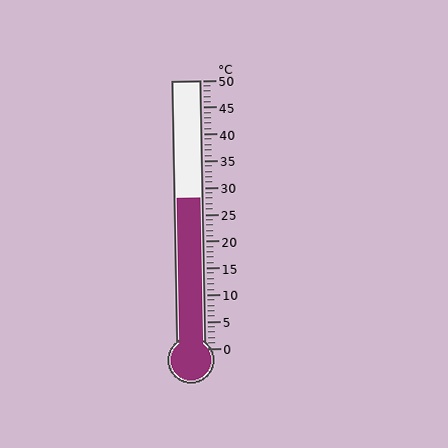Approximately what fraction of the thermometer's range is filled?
The thermometer is filled to approximately 55% of its range.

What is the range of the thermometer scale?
The thermometer scale ranges from 0°C to 50°C.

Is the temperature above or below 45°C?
The temperature is below 45°C.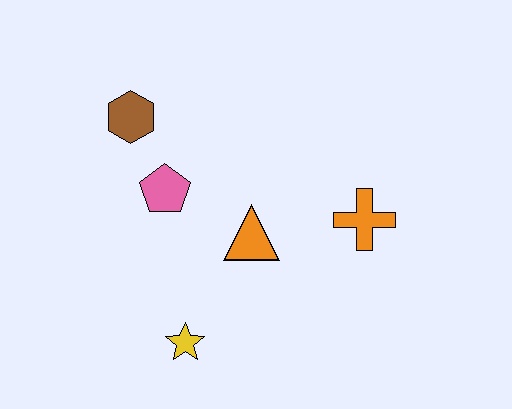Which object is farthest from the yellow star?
The brown hexagon is farthest from the yellow star.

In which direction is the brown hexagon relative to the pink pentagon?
The brown hexagon is above the pink pentagon.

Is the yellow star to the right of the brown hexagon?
Yes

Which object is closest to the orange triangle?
The pink pentagon is closest to the orange triangle.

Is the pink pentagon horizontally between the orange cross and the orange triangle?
No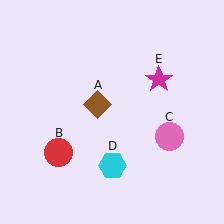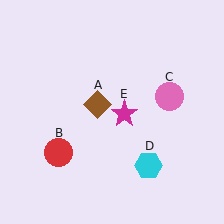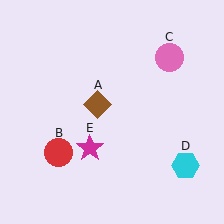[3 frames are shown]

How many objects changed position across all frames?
3 objects changed position: pink circle (object C), cyan hexagon (object D), magenta star (object E).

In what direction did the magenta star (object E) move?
The magenta star (object E) moved down and to the left.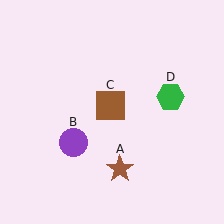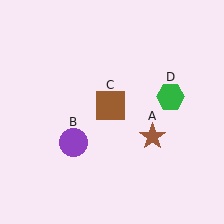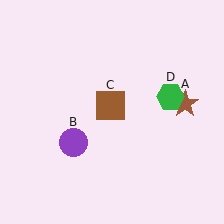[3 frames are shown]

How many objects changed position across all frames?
1 object changed position: brown star (object A).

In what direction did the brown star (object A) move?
The brown star (object A) moved up and to the right.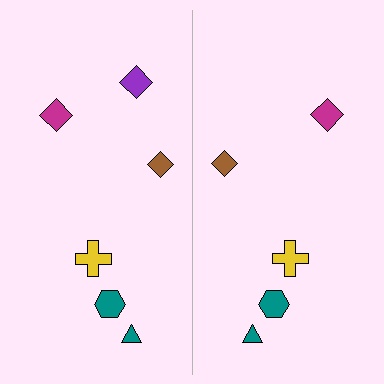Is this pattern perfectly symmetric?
No, the pattern is not perfectly symmetric. A purple diamond is missing from the right side.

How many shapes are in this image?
There are 11 shapes in this image.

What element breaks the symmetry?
A purple diamond is missing from the right side.